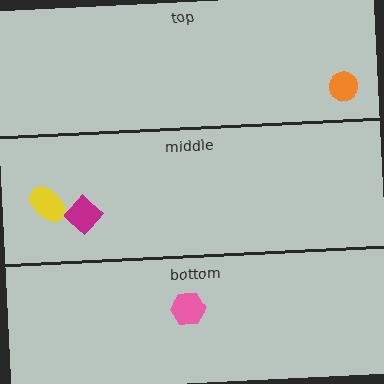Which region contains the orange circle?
The top region.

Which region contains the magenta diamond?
The middle region.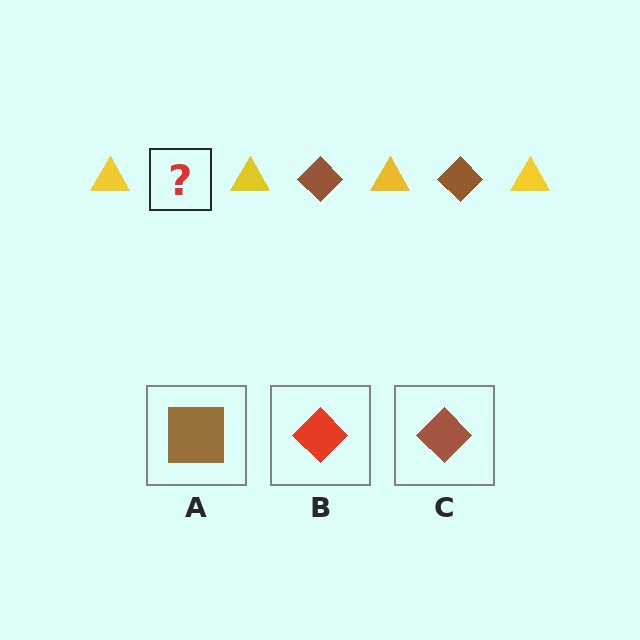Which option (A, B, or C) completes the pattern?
C.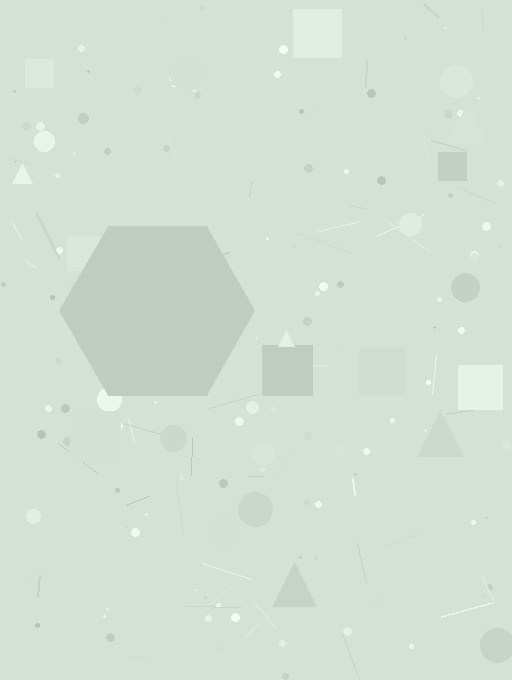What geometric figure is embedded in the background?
A hexagon is embedded in the background.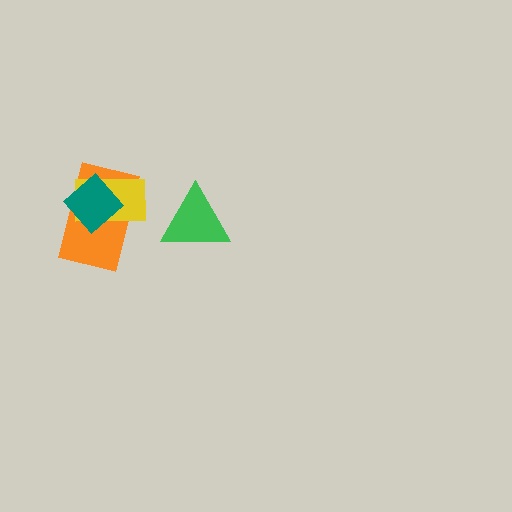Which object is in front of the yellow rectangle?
The teal diamond is in front of the yellow rectangle.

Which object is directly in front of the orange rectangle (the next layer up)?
The yellow rectangle is directly in front of the orange rectangle.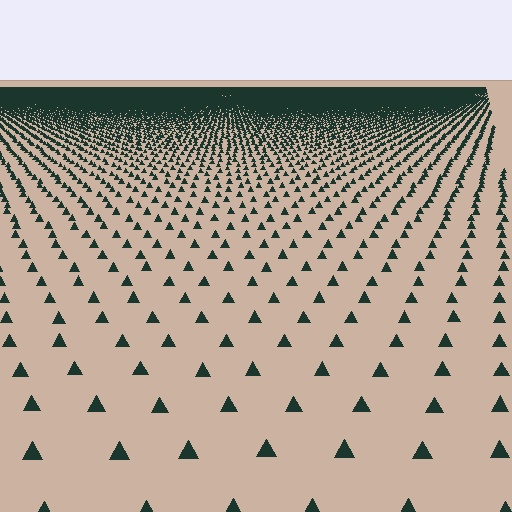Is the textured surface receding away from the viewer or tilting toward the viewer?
The surface is receding away from the viewer. Texture elements get smaller and denser toward the top.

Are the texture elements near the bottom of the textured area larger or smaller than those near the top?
Larger. Near the bottom, elements are closer to the viewer and appear at a bigger on-screen size.